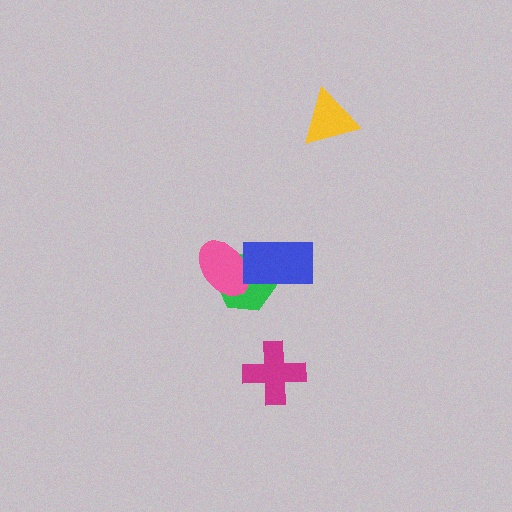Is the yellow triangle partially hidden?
No, no other shape covers it.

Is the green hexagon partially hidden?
Yes, it is partially covered by another shape.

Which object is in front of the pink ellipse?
The blue rectangle is in front of the pink ellipse.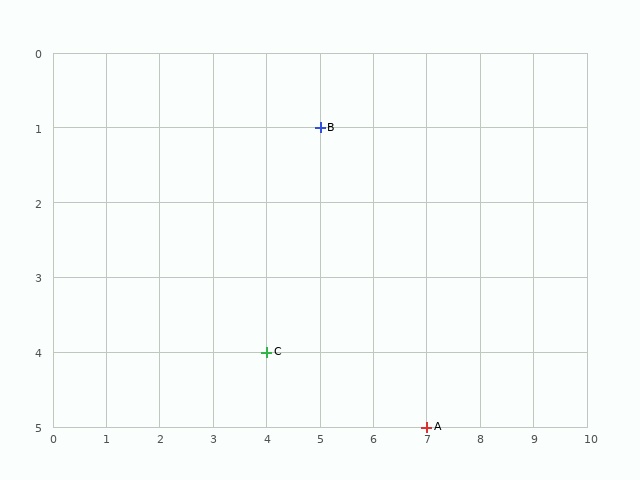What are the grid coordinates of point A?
Point A is at grid coordinates (7, 5).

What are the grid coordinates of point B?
Point B is at grid coordinates (5, 1).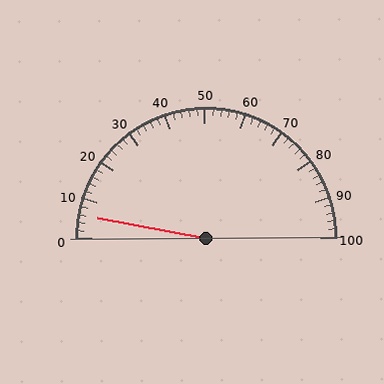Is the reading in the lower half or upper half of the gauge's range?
The reading is in the lower half of the range (0 to 100).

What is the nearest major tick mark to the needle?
The nearest major tick mark is 10.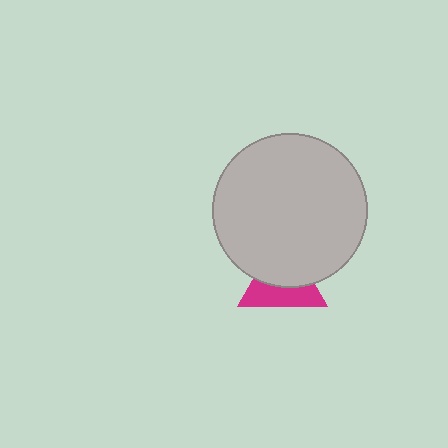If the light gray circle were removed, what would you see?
You would see the complete magenta triangle.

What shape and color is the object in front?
The object in front is a light gray circle.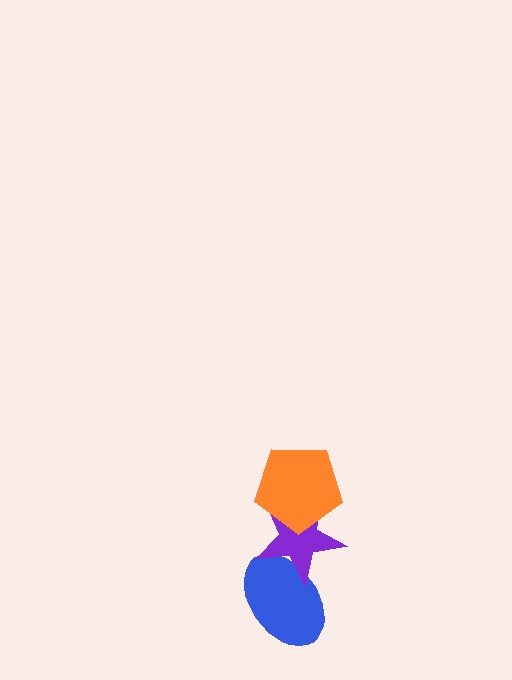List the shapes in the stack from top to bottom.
From top to bottom: the orange pentagon, the purple star, the blue ellipse.